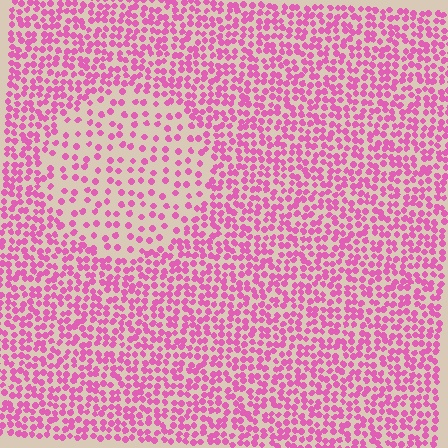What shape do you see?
I see a circle.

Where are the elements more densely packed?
The elements are more densely packed outside the circle boundary.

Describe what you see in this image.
The image contains small pink elements arranged at two different densities. A circle-shaped region is visible where the elements are less densely packed than the surrounding area.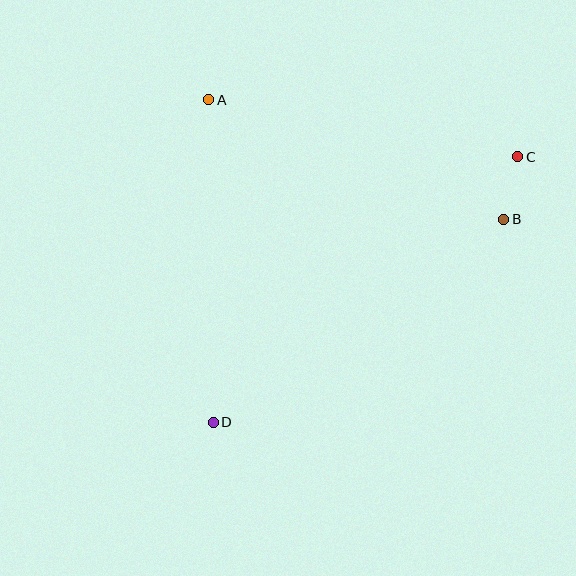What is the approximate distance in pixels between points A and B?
The distance between A and B is approximately 318 pixels.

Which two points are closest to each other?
Points B and C are closest to each other.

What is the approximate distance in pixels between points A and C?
The distance between A and C is approximately 314 pixels.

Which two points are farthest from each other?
Points C and D are farthest from each other.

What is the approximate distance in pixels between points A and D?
The distance between A and D is approximately 322 pixels.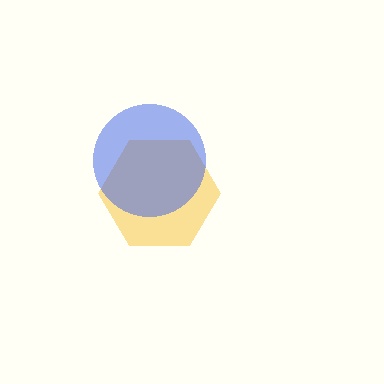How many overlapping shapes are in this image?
There are 2 overlapping shapes in the image.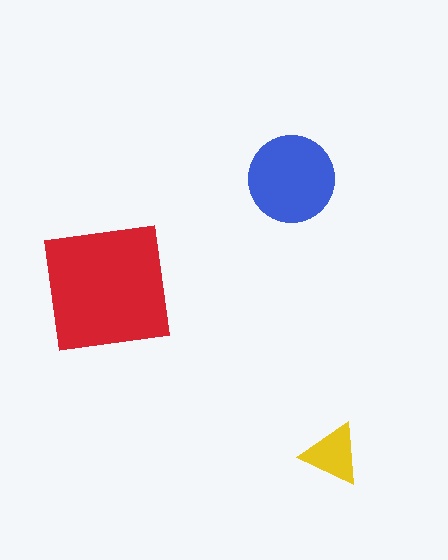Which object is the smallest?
The yellow triangle.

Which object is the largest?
The red square.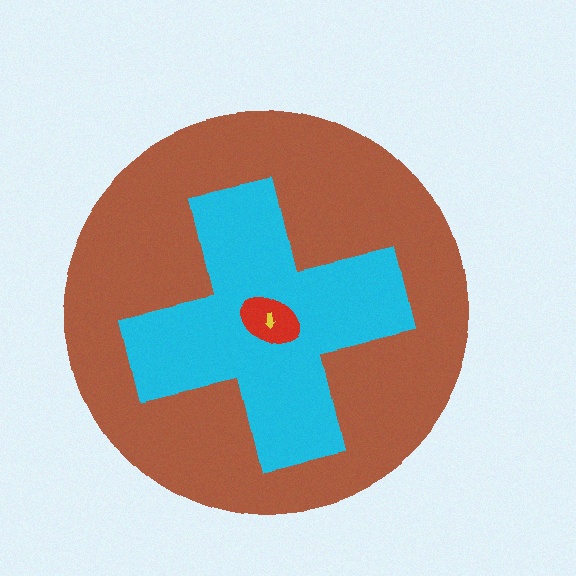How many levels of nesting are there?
4.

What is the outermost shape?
The brown circle.